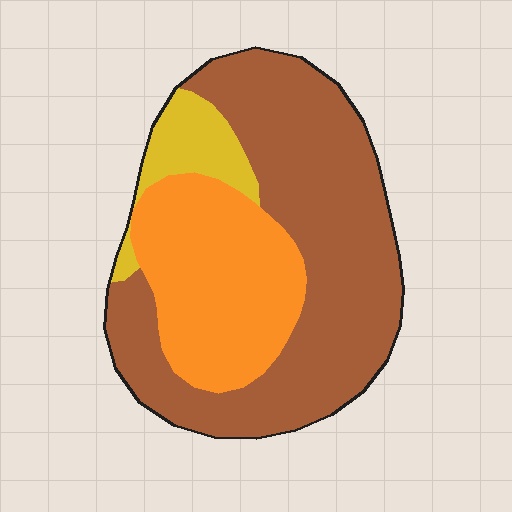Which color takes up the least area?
Yellow, at roughly 10%.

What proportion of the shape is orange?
Orange takes up about one third (1/3) of the shape.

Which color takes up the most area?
Brown, at roughly 60%.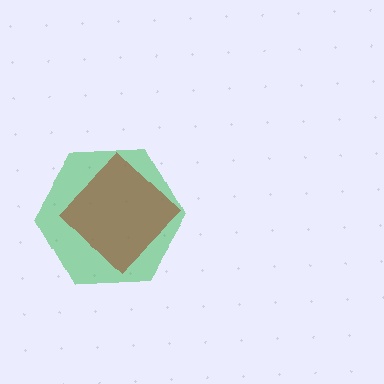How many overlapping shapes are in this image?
There are 2 overlapping shapes in the image.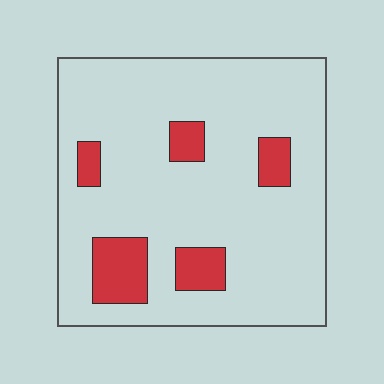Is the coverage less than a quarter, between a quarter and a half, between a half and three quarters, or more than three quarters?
Less than a quarter.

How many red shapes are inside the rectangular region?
5.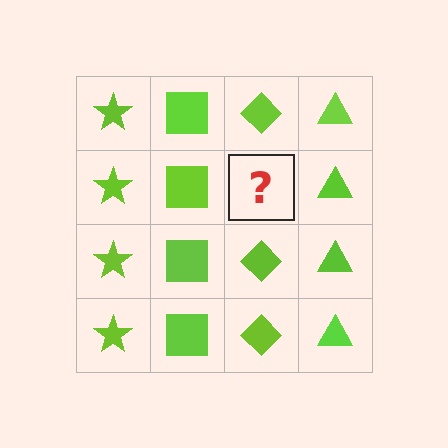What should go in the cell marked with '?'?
The missing cell should contain a lime diamond.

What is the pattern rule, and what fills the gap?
The rule is that each column has a consistent shape. The gap should be filled with a lime diamond.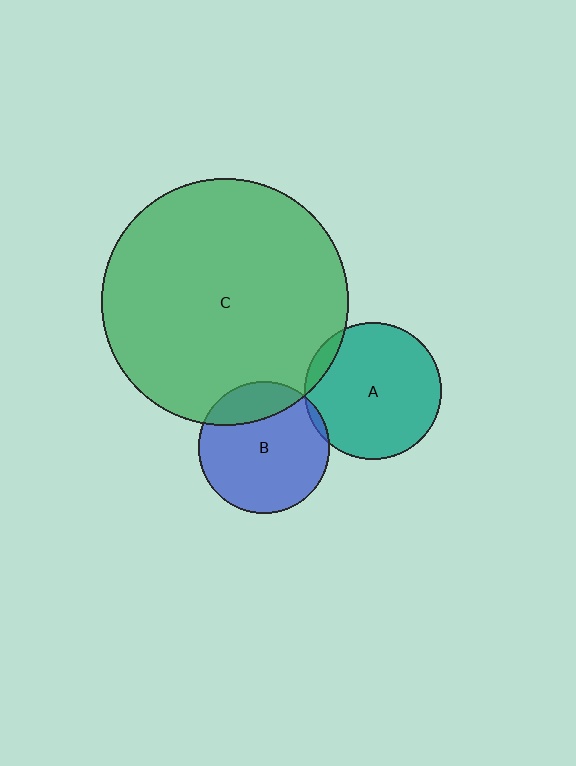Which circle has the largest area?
Circle C (green).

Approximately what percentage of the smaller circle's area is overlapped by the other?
Approximately 5%.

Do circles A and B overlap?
Yes.